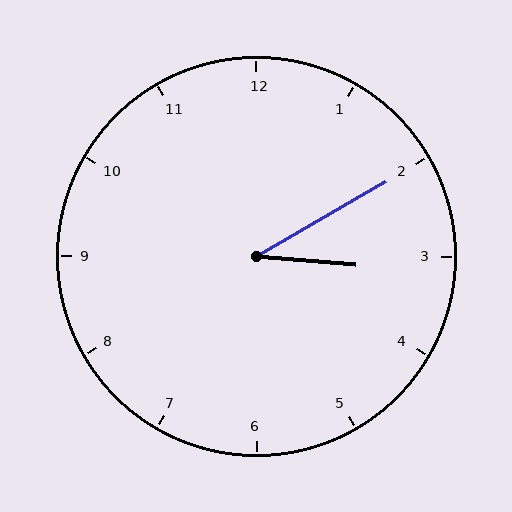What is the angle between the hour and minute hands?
Approximately 35 degrees.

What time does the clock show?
3:10.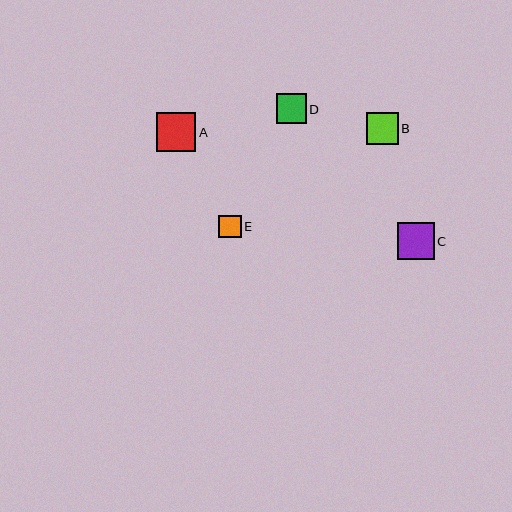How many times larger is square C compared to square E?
Square C is approximately 1.6 times the size of square E.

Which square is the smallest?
Square E is the smallest with a size of approximately 22 pixels.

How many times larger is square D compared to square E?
Square D is approximately 1.3 times the size of square E.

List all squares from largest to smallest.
From largest to smallest: A, C, B, D, E.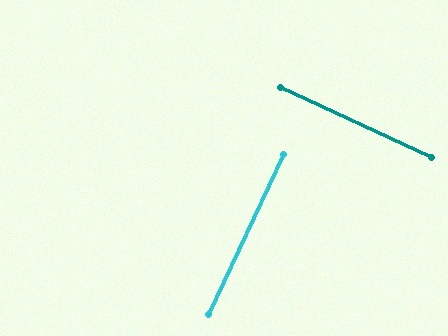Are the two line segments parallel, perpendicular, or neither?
Perpendicular — they meet at approximately 89°.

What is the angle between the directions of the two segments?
Approximately 89 degrees.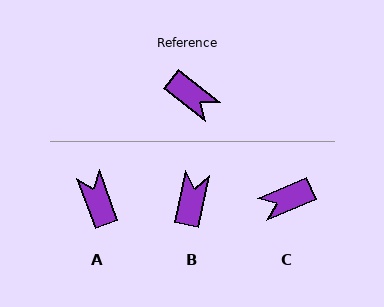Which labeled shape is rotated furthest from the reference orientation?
A, about 149 degrees away.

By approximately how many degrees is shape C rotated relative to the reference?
Approximately 118 degrees clockwise.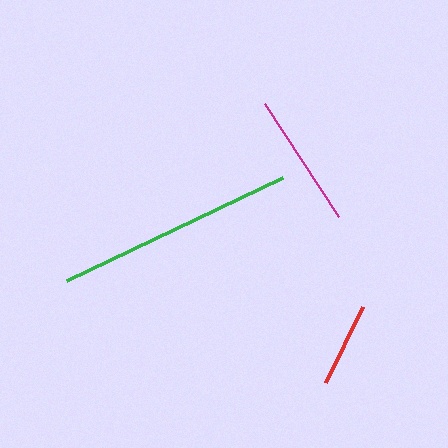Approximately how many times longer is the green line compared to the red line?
The green line is approximately 2.8 times the length of the red line.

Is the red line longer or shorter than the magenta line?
The magenta line is longer than the red line.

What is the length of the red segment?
The red segment is approximately 85 pixels long.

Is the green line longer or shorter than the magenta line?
The green line is longer than the magenta line.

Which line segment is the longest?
The green line is the longest at approximately 240 pixels.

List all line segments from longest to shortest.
From longest to shortest: green, magenta, red.